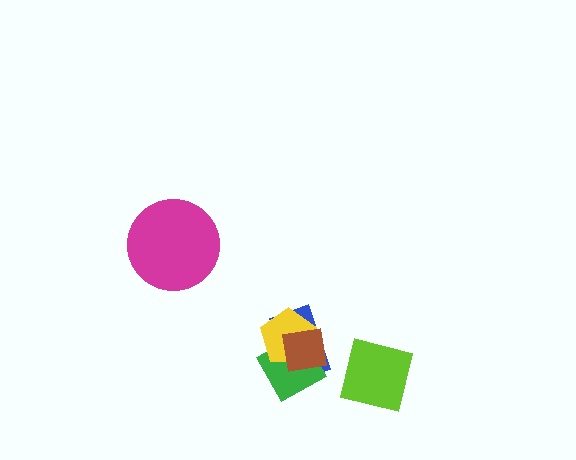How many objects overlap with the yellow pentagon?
3 objects overlap with the yellow pentagon.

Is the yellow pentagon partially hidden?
Yes, it is partially covered by another shape.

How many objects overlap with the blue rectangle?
3 objects overlap with the blue rectangle.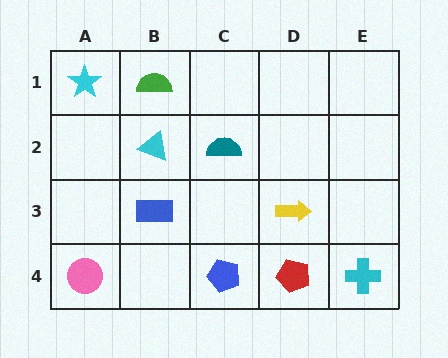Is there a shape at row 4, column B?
No, that cell is empty.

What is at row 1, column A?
A cyan star.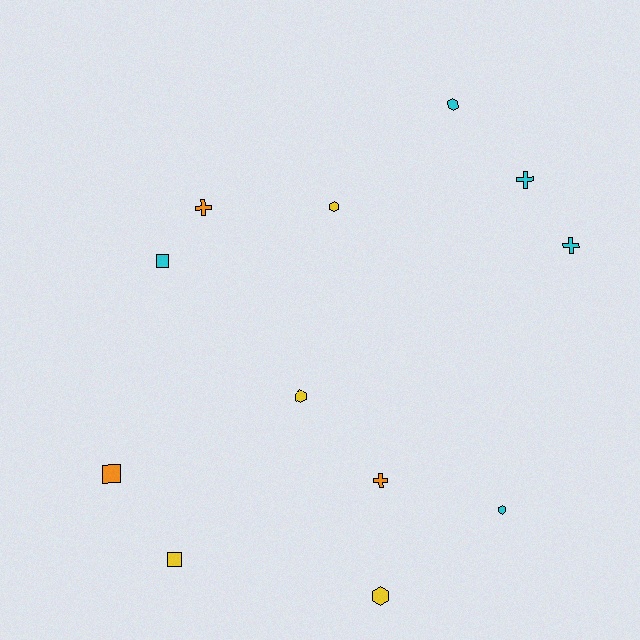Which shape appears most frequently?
Hexagon, with 5 objects.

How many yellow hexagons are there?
There are 3 yellow hexagons.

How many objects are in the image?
There are 12 objects.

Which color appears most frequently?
Cyan, with 5 objects.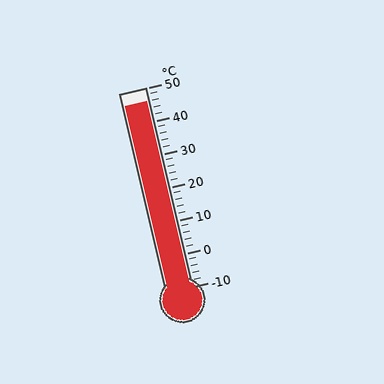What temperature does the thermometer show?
The thermometer shows approximately 46°C.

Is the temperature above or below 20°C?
The temperature is above 20°C.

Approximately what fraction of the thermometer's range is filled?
The thermometer is filled to approximately 95% of its range.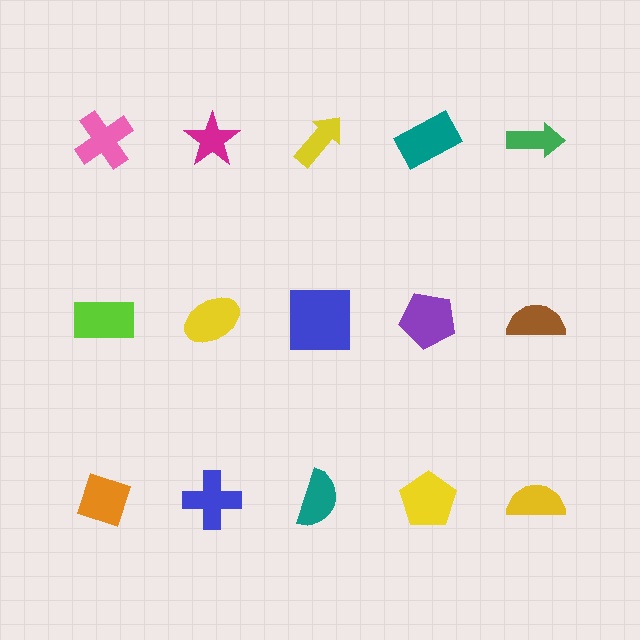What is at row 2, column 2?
A yellow ellipse.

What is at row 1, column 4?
A teal rectangle.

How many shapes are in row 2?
5 shapes.